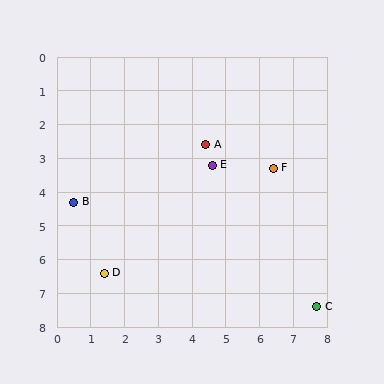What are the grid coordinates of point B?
Point B is at approximately (0.5, 4.3).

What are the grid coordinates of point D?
Point D is at approximately (1.4, 6.4).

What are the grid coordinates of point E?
Point E is at approximately (4.6, 3.2).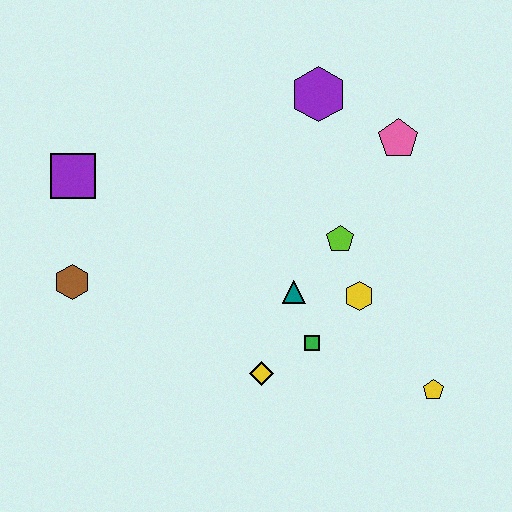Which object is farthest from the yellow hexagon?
The purple square is farthest from the yellow hexagon.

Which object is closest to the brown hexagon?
The purple square is closest to the brown hexagon.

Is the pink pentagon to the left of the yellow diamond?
No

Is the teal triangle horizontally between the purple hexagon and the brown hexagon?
Yes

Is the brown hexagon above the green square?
Yes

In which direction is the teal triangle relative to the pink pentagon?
The teal triangle is below the pink pentagon.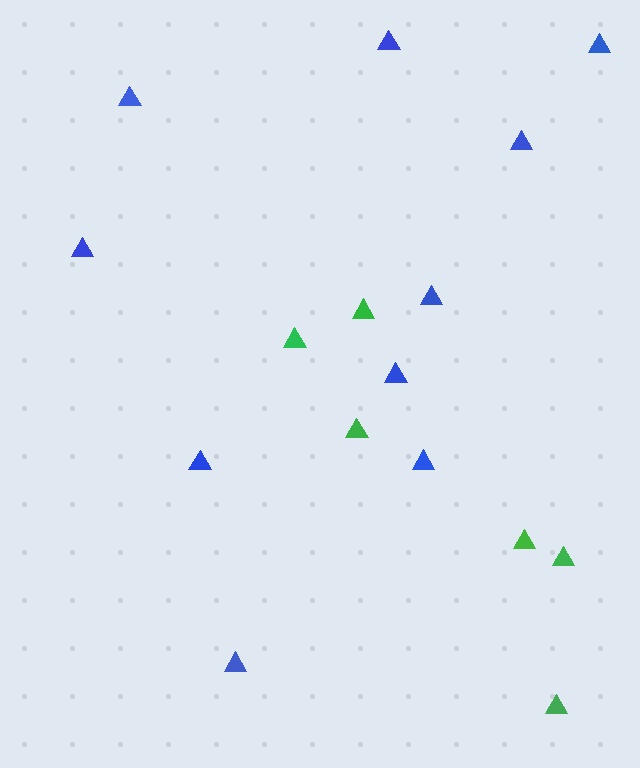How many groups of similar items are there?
There are 2 groups: one group of green triangles (6) and one group of blue triangles (10).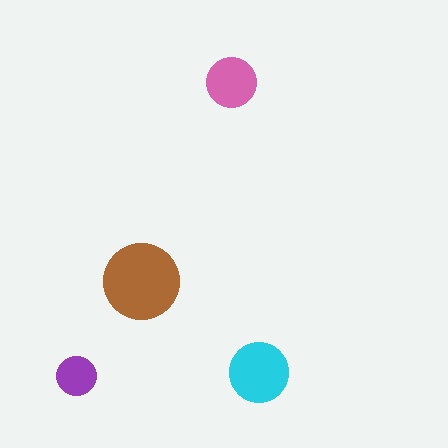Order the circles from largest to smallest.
the brown one, the cyan one, the pink one, the purple one.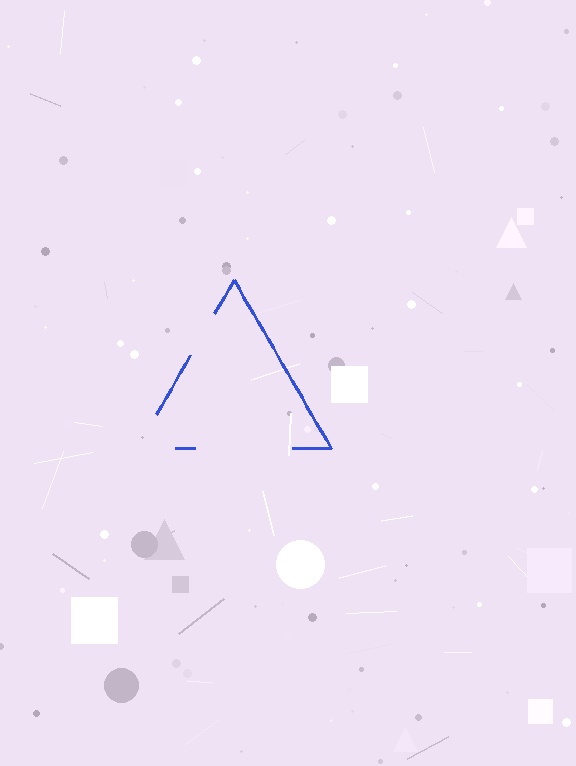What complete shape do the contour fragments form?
The contour fragments form a triangle.